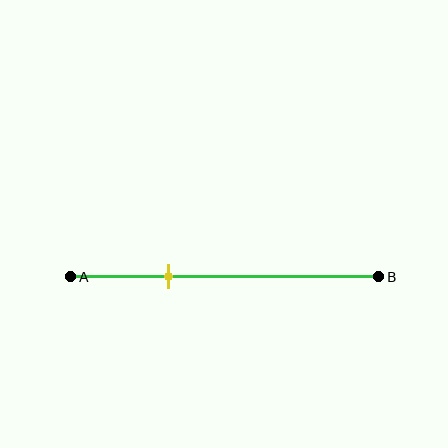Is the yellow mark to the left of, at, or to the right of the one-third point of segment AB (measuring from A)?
The yellow mark is approximately at the one-third point of segment AB.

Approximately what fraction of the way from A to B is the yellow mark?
The yellow mark is approximately 30% of the way from A to B.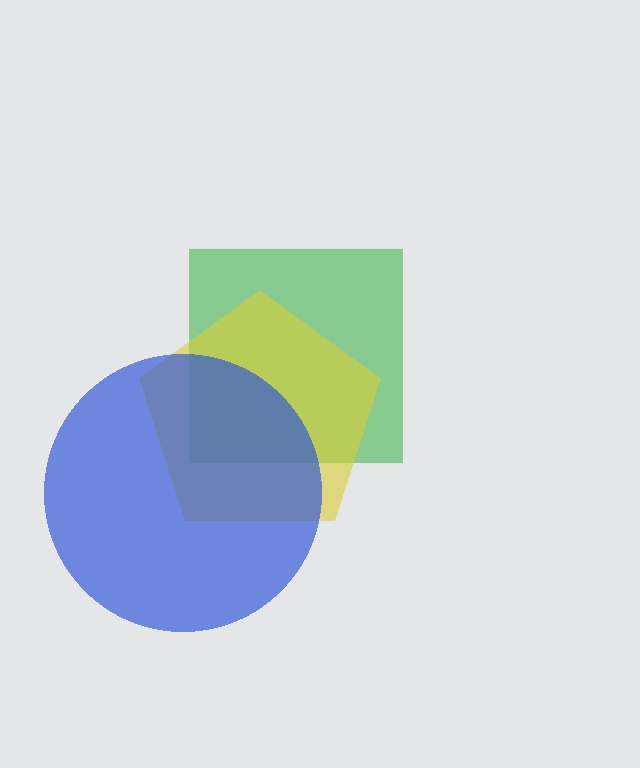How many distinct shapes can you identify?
There are 3 distinct shapes: a green square, a yellow pentagon, a blue circle.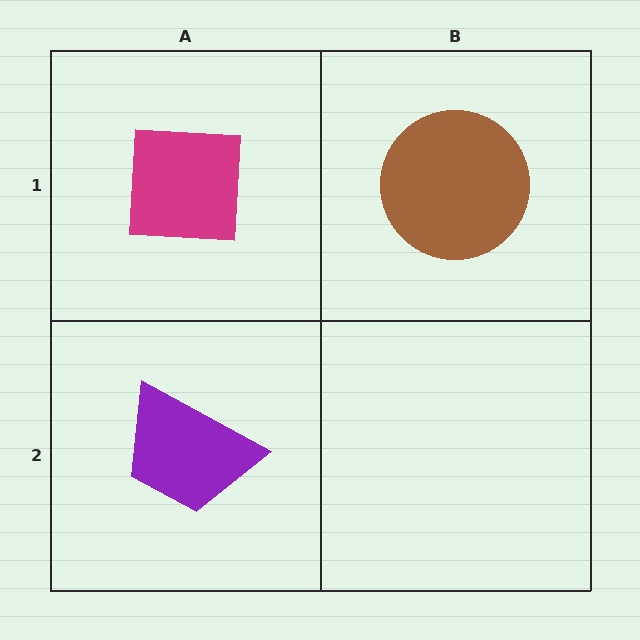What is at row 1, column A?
A magenta square.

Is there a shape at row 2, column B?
No, that cell is empty.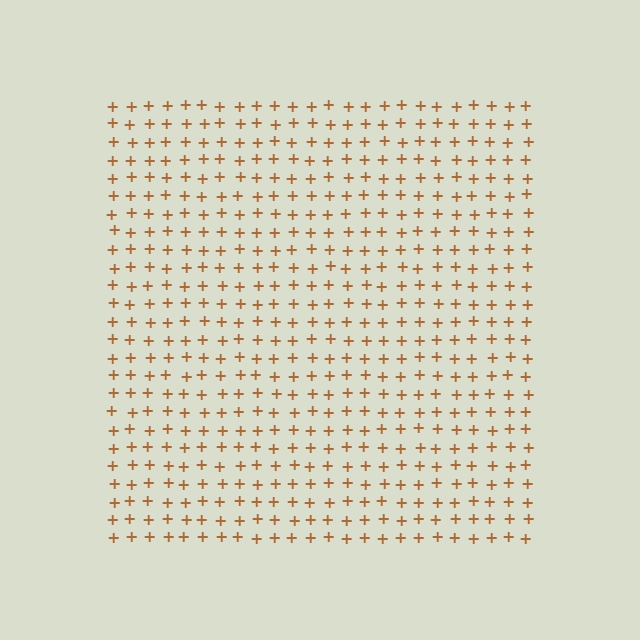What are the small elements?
The small elements are plus signs.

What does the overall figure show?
The overall figure shows a square.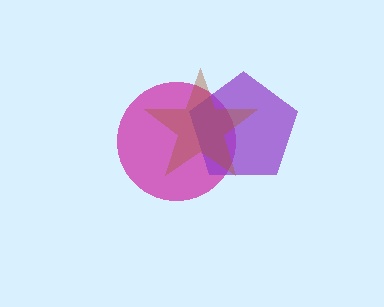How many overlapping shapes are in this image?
There are 3 overlapping shapes in the image.